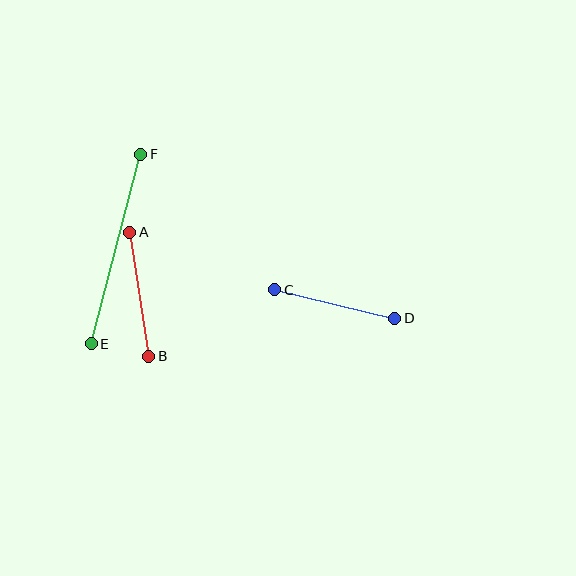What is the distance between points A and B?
The distance is approximately 125 pixels.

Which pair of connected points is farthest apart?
Points E and F are farthest apart.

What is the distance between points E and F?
The distance is approximately 196 pixels.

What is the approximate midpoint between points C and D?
The midpoint is at approximately (335, 304) pixels.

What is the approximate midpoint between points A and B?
The midpoint is at approximately (139, 294) pixels.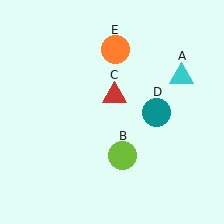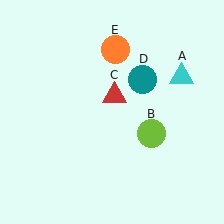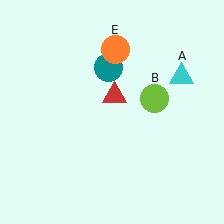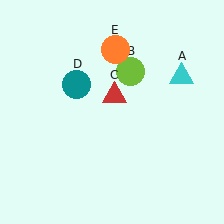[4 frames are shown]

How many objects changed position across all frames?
2 objects changed position: lime circle (object B), teal circle (object D).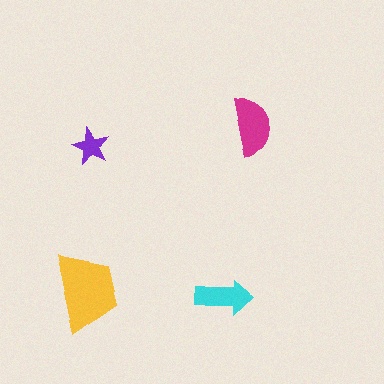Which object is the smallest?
The purple star.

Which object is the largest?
The yellow trapezoid.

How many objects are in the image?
There are 4 objects in the image.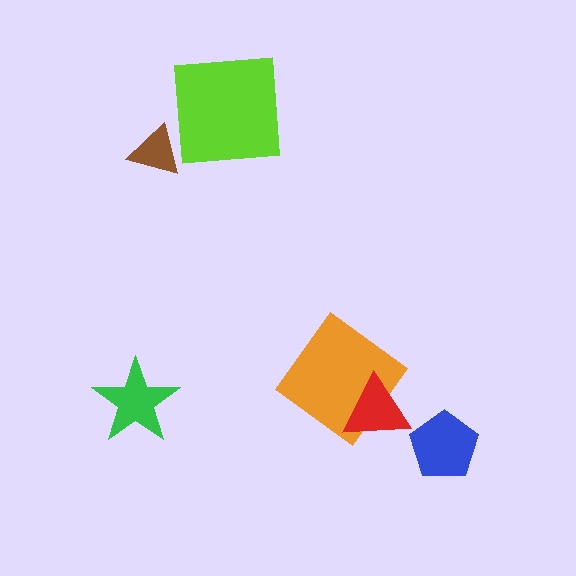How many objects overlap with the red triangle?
1 object overlaps with the red triangle.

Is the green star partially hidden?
No, no other shape covers it.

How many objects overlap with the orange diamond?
1 object overlaps with the orange diamond.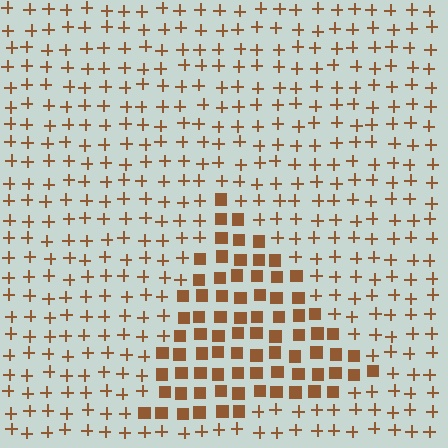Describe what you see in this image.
The image is filled with small brown elements arranged in a uniform grid. A triangle-shaped region contains squares, while the surrounding area contains plus signs. The boundary is defined purely by the change in element shape.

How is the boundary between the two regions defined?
The boundary is defined by a change in element shape: squares inside vs. plus signs outside. All elements share the same color and spacing.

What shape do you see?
I see a triangle.